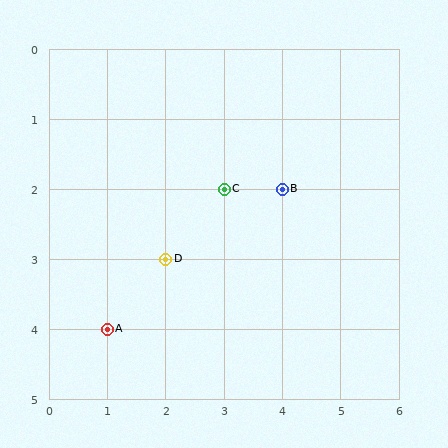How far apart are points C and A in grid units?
Points C and A are 2 columns and 2 rows apart (about 2.8 grid units diagonally).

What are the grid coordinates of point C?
Point C is at grid coordinates (3, 2).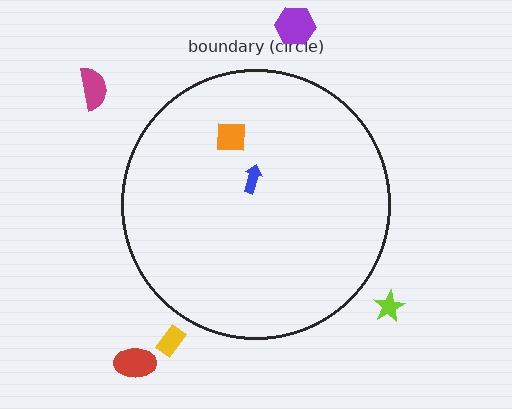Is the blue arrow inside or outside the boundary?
Inside.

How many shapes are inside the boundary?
2 inside, 5 outside.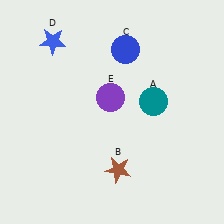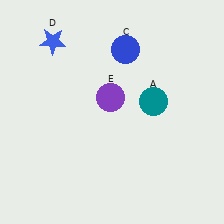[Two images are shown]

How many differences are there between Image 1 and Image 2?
There is 1 difference between the two images.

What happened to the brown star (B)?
The brown star (B) was removed in Image 2. It was in the bottom-right area of Image 1.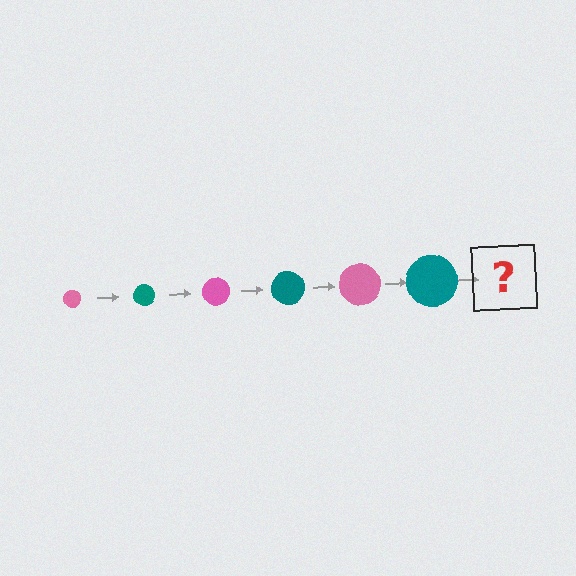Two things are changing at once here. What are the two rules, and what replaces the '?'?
The two rules are that the circle grows larger each step and the color cycles through pink and teal. The '?' should be a pink circle, larger than the previous one.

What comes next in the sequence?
The next element should be a pink circle, larger than the previous one.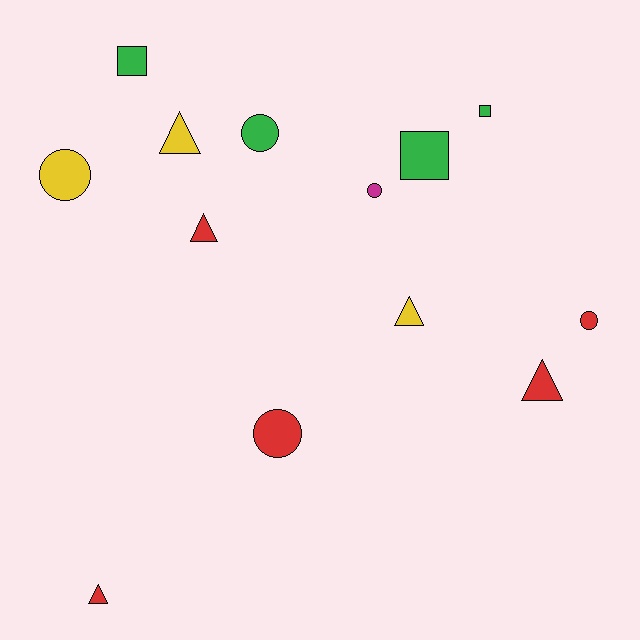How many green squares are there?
There are 3 green squares.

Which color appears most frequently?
Red, with 5 objects.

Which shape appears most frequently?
Circle, with 5 objects.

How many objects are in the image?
There are 13 objects.